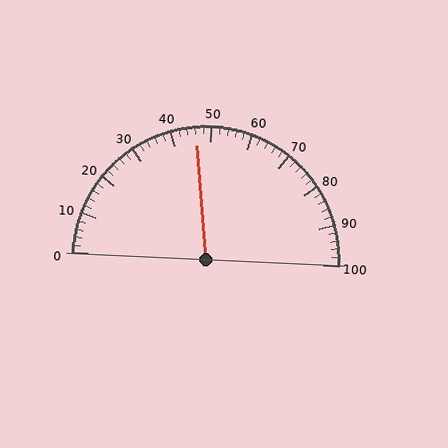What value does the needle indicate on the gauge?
The needle indicates approximately 46.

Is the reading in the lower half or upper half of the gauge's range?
The reading is in the lower half of the range (0 to 100).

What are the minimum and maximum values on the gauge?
The gauge ranges from 0 to 100.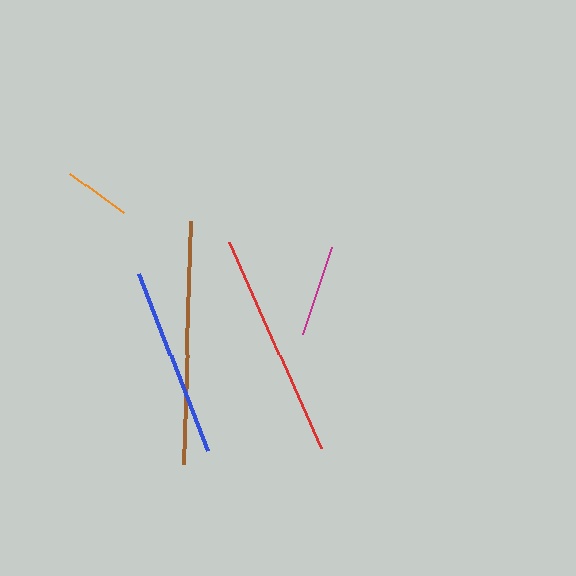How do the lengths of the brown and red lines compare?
The brown and red lines are approximately the same length.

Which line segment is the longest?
The brown line is the longest at approximately 243 pixels.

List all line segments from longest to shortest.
From longest to shortest: brown, red, blue, magenta, orange.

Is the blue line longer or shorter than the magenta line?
The blue line is longer than the magenta line.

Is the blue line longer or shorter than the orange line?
The blue line is longer than the orange line.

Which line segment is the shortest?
The orange line is the shortest at approximately 67 pixels.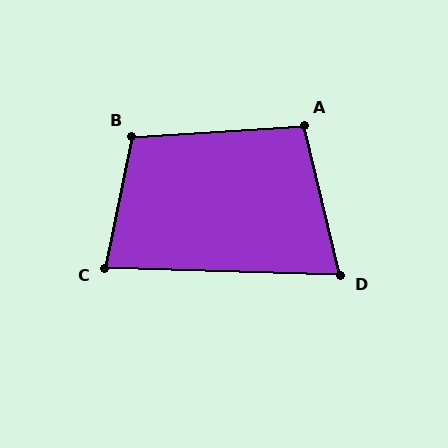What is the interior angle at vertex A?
Approximately 100 degrees (obtuse).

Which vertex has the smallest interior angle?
D, at approximately 75 degrees.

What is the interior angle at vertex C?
Approximately 80 degrees (acute).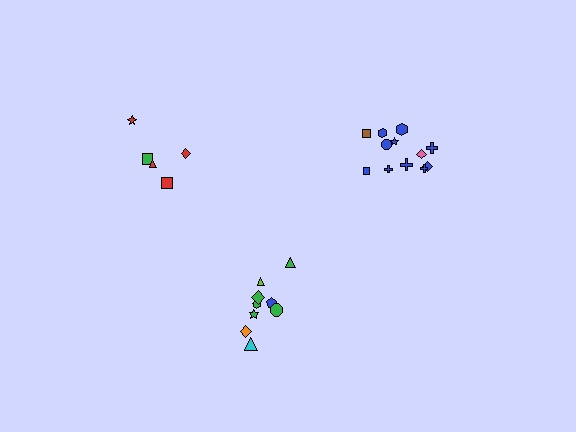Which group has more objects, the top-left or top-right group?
The top-right group.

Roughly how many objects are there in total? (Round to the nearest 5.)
Roughly 25 objects in total.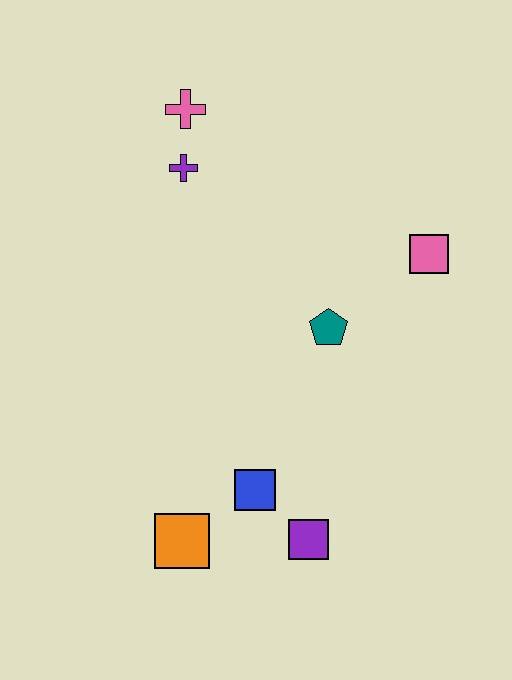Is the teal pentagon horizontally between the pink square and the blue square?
Yes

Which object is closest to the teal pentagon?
The pink square is closest to the teal pentagon.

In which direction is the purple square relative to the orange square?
The purple square is to the right of the orange square.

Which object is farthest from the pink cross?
The purple square is farthest from the pink cross.